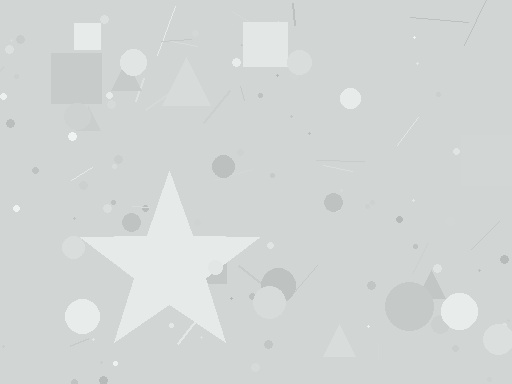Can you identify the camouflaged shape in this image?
The camouflaged shape is a star.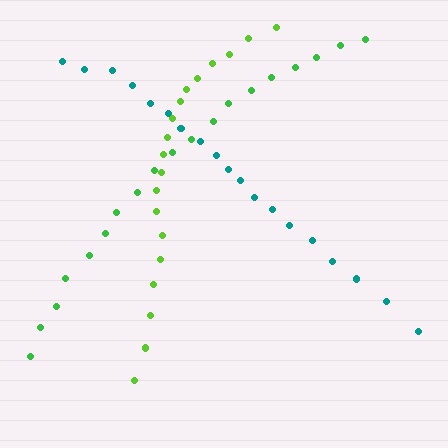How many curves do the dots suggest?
There are 3 distinct paths.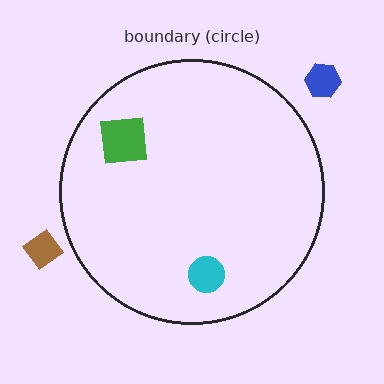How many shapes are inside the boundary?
2 inside, 2 outside.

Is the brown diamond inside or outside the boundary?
Outside.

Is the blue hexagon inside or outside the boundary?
Outside.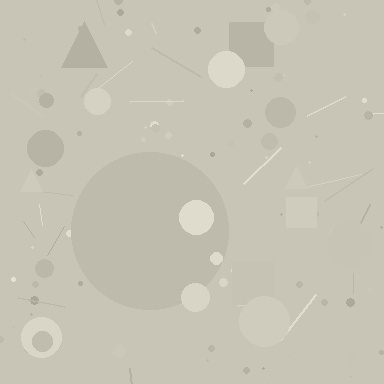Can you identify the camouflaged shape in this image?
The camouflaged shape is a circle.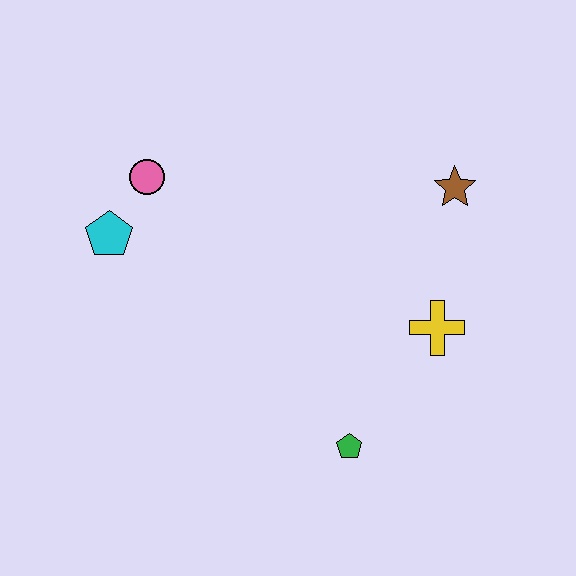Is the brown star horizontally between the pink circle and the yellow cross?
No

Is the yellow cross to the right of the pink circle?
Yes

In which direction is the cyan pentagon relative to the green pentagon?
The cyan pentagon is to the left of the green pentagon.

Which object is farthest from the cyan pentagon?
The brown star is farthest from the cyan pentagon.